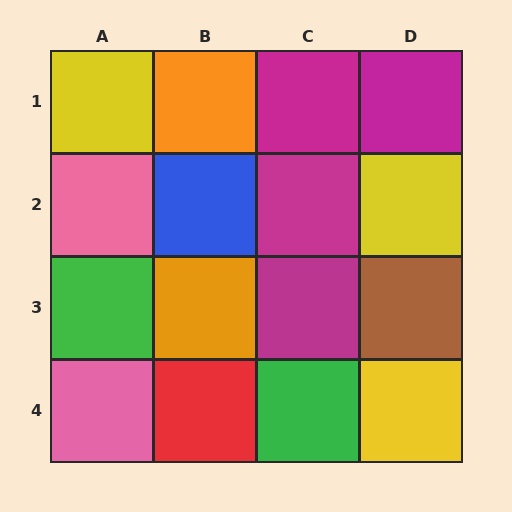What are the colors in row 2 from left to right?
Pink, blue, magenta, yellow.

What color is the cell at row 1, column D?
Magenta.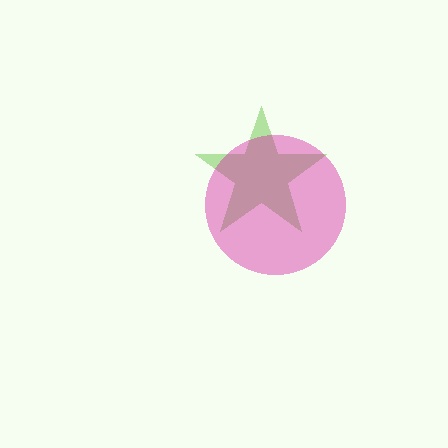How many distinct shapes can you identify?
There are 2 distinct shapes: a lime star, a magenta circle.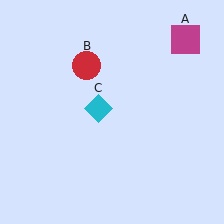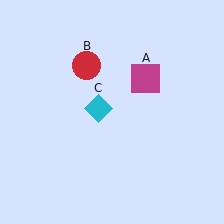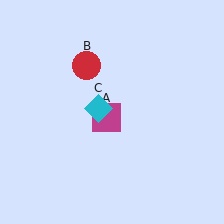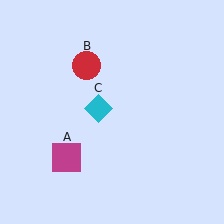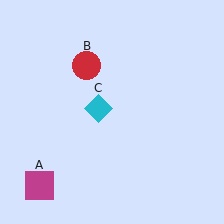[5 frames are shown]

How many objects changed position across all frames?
1 object changed position: magenta square (object A).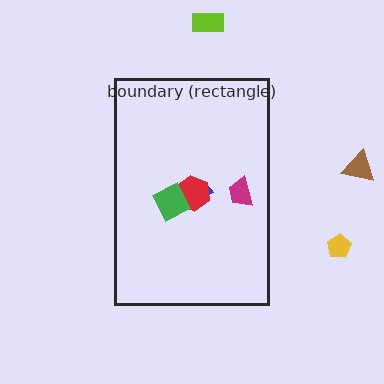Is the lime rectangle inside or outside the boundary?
Outside.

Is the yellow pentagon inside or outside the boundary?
Outside.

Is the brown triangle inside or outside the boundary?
Outside.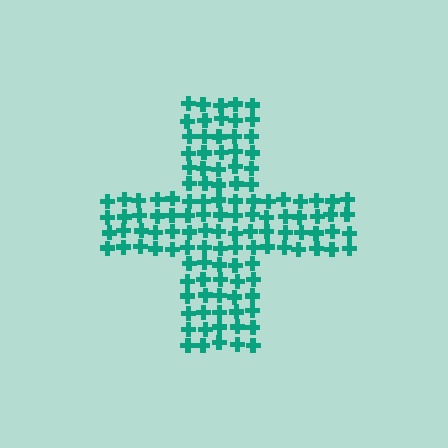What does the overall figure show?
The overall figure shows a cross.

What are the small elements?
The small elements are crosses.